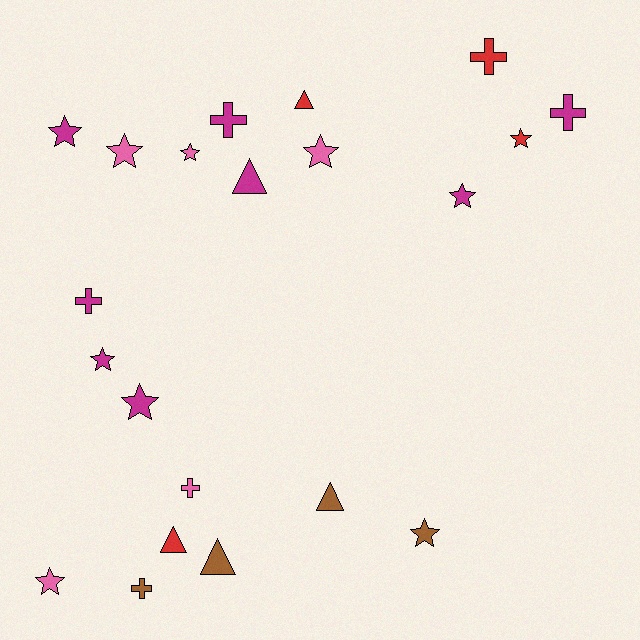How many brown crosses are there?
There is 1 brown cross.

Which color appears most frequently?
Magenta, with 8 objects.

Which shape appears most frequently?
Star, with 10 objects.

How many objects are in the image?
There are 21 objects.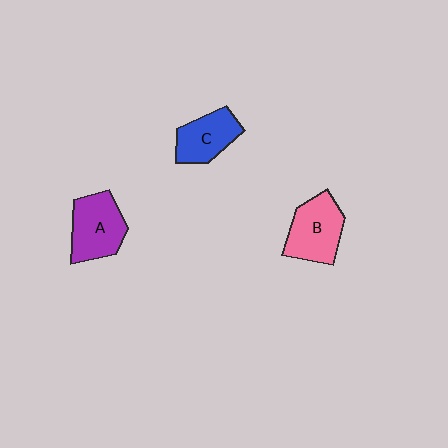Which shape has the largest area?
Shape B (pink).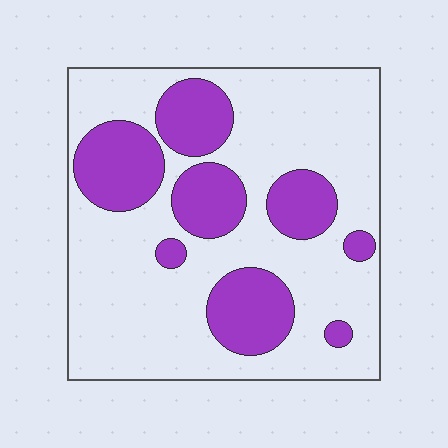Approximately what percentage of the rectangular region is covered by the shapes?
Approximately 30%.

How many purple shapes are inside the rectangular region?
8.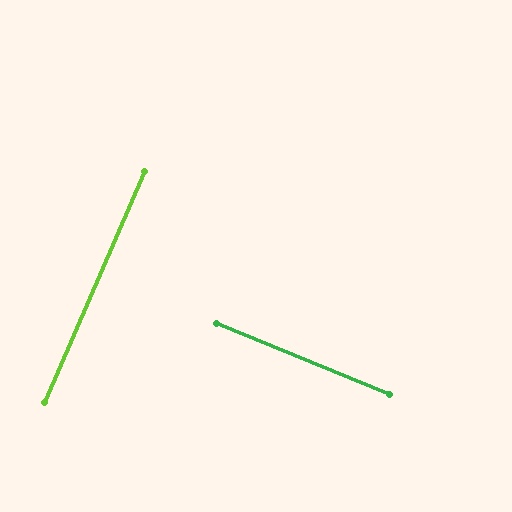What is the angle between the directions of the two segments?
Approximately 89 degrees.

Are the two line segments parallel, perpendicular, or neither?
Perpendicular — they meet at approximately 89°.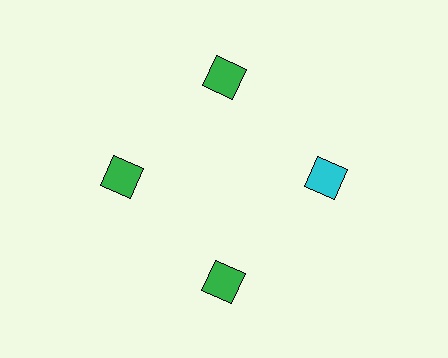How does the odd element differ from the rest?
It has a different color: cyan instead of green.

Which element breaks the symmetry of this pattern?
The cyan diamond at roughly the 3 o'clock position breaks the symmetry. All other shapes are green diamonds.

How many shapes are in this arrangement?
There are 4 shapes arranged in a ring pattern.